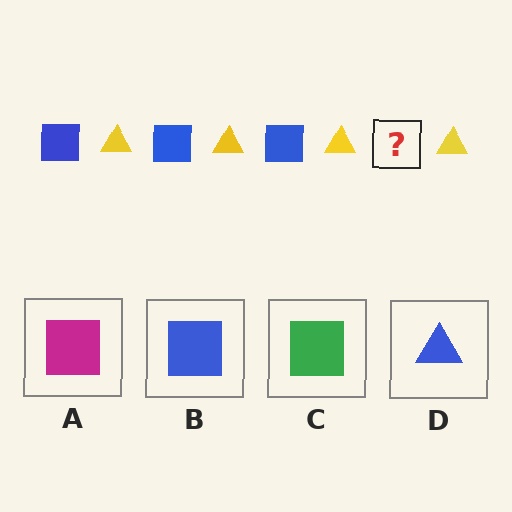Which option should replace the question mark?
Option B.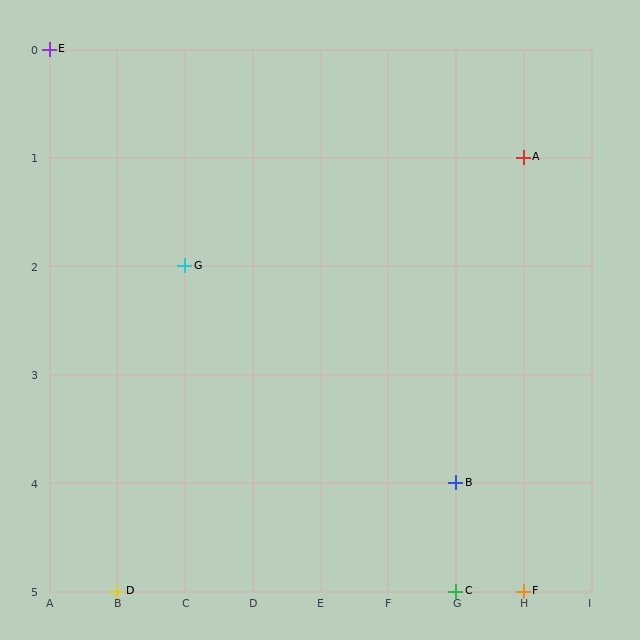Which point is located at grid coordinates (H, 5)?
Point F is at (H, 5).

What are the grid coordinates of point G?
Point G is at grid coordinates (C, 2).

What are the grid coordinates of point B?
Point B is at grid coordinates (G, 4).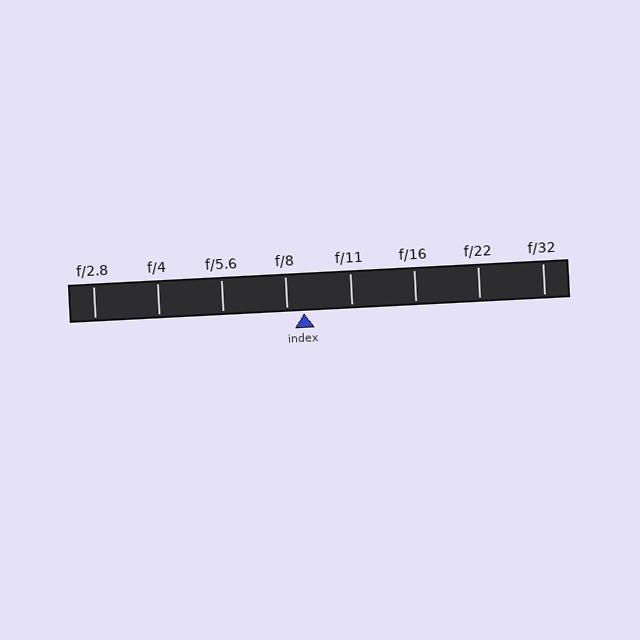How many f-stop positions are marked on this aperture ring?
There are 8 f-stop positions marked.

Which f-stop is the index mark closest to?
The index mark is closest to f/8.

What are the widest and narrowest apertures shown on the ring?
The widest aperture shown is f/2.8 and the narrowest is f/32.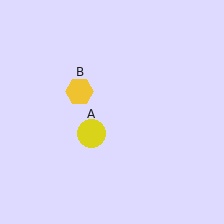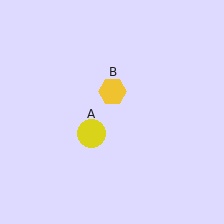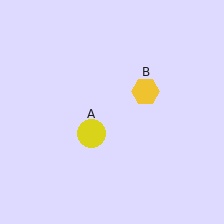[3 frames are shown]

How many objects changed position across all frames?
1 object changed position: yellow hexagon (object B).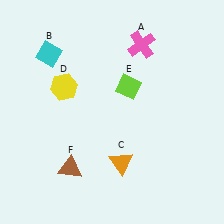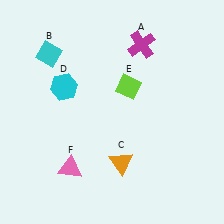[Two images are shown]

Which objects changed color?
A changed from pink to magenta. D changed from yellow to cyan. F changed from brown to pink.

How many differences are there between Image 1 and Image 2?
There are 3 differences between the two images.